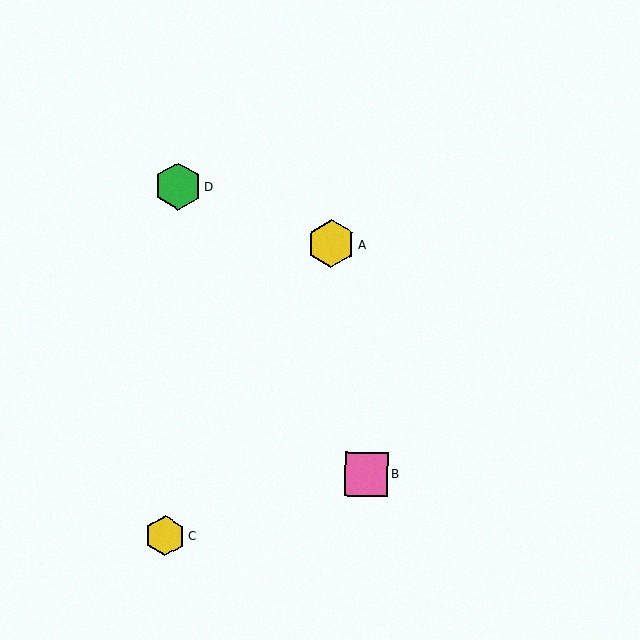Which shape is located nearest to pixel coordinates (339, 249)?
The yellow hexagon (labeled A) at (331, 244) is nearest to that location.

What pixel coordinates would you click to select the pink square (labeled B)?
Click at (366, 474) to select the pink square B.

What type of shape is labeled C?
Shape C is a yellow hexagon.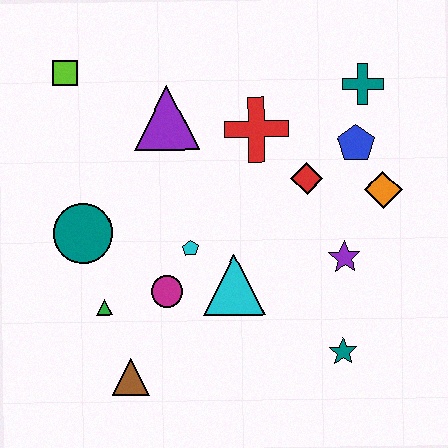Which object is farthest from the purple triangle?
The teal star is farthest from the purple triangle.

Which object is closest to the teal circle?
The green triangle is closest to the teal circle.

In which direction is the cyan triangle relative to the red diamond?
The cyan triangle is below the red diamond.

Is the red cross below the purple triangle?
Yes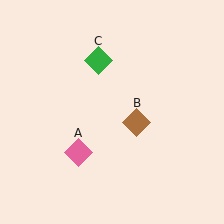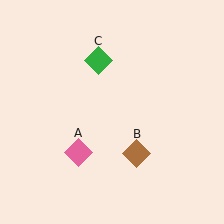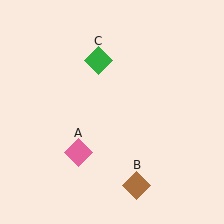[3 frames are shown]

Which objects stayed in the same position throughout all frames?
Pink diamond (object A) and green diamond (object C) remained stationary.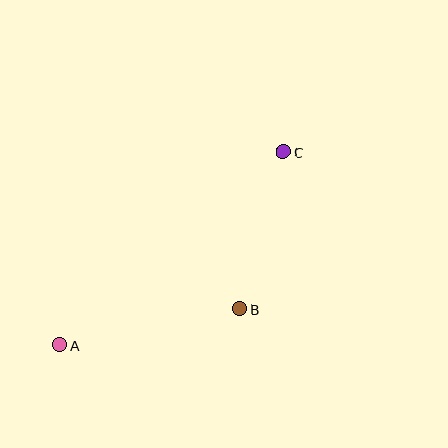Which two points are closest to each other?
Points B and C are closest to each other.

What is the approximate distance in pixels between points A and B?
The distance between A and B is approximately 184 pixels.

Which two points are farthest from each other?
Points A and C are farthest from each other.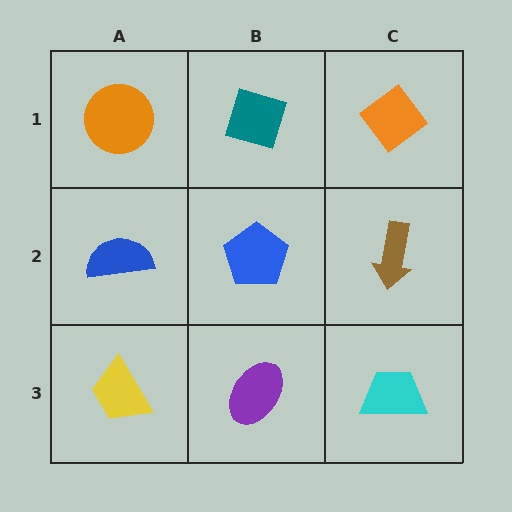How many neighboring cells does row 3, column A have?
2.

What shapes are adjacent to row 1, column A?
A blue semicircle (row 2, column A), a teal diamond (row 1, column B).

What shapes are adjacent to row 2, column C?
An orange diamond (row 1, column C), a cyan trapezoid (row 3, column C), a blue pentagon (row 2, column B).